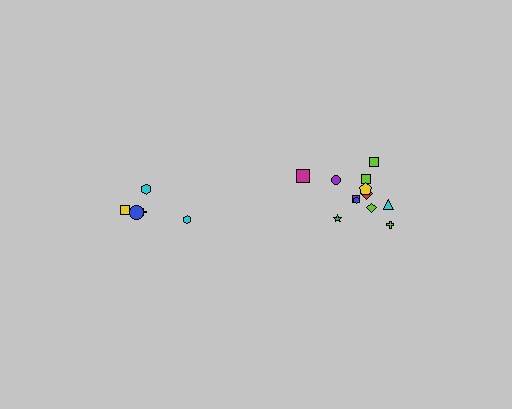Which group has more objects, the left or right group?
The right group.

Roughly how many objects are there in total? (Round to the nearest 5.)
Roughly 20 objects in total.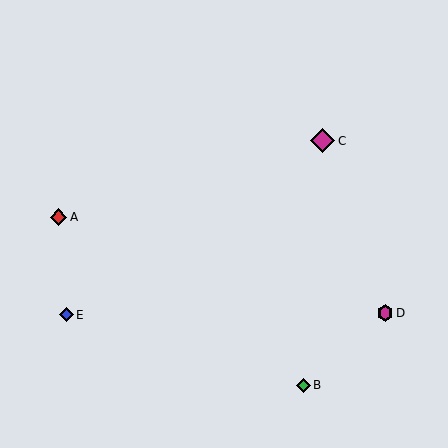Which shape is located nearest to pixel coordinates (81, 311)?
The blue diamond (labeled E) at (66, 315) is nearest to that location.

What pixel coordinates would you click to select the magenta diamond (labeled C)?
Click at (322, 141) to select the magenta diamond C.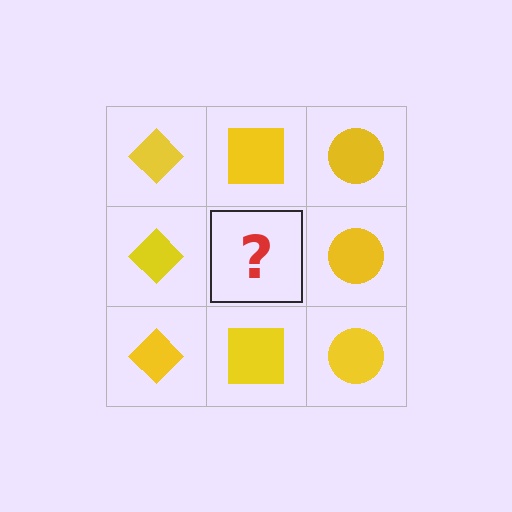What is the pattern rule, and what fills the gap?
The rule is that each column has a consistent shape. The gap should be filled with a yellow square.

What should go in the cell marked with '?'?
The missing cell should contain a yellow square.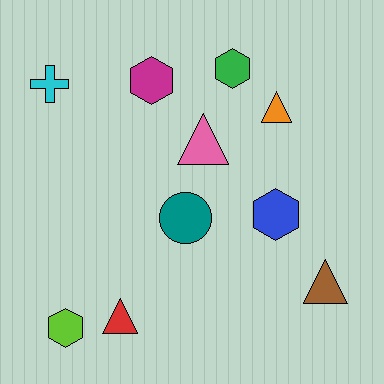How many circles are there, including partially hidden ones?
There is 1 circle.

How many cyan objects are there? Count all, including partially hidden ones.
There is 1 cyan object.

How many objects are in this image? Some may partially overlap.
There are 10 objects.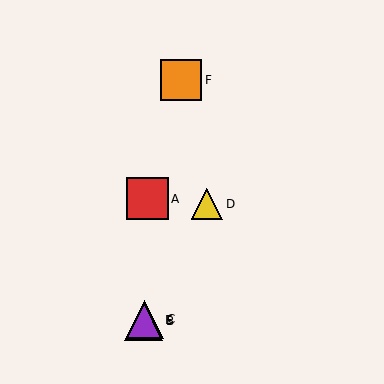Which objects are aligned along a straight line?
Objects B, C, D, E are aligned along a straight line.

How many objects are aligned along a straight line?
4 objects (B, C, D, E) are aligned along a straight line.